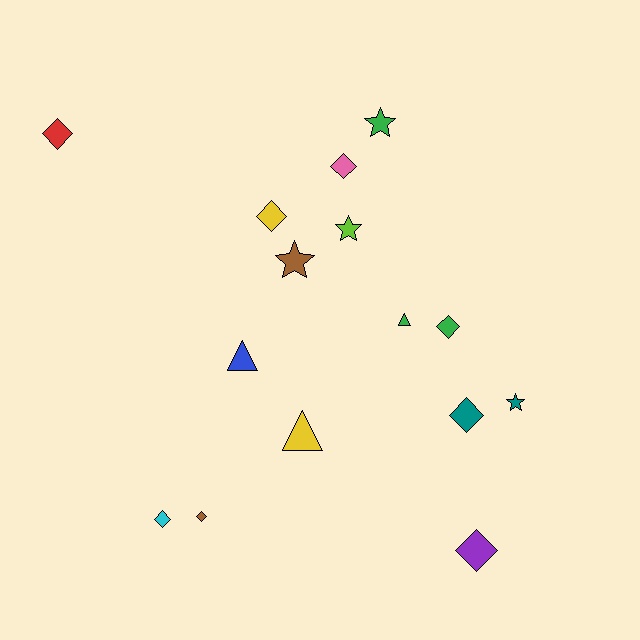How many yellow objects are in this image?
There are 2 yellow objects.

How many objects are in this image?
There are 15 objects.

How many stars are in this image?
There are 4 stars.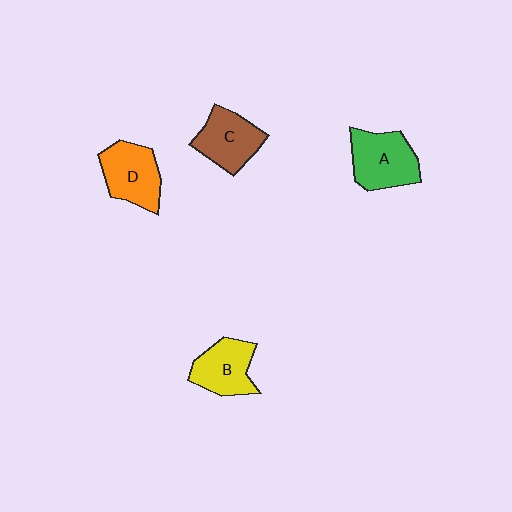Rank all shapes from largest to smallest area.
From largest to smallest: A (green), D (orange), C (brown), B (yellow).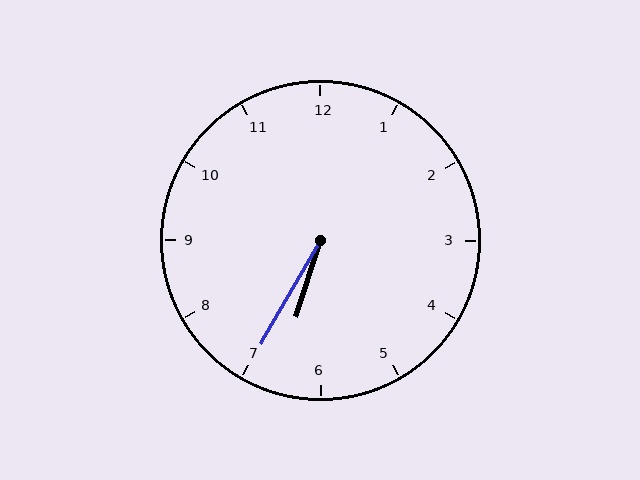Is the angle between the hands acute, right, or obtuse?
It is acute.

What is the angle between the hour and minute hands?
Approximately 12 degrees.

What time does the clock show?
6:35.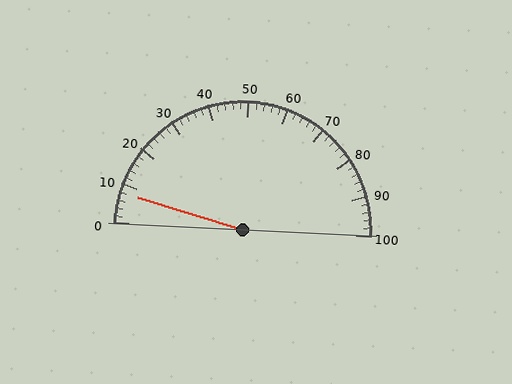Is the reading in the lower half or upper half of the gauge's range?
The reading is in the lower half of the range (0 to 100).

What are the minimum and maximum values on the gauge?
The gauge ranges from 0 to 100.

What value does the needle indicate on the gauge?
The needle indicates approximately 8.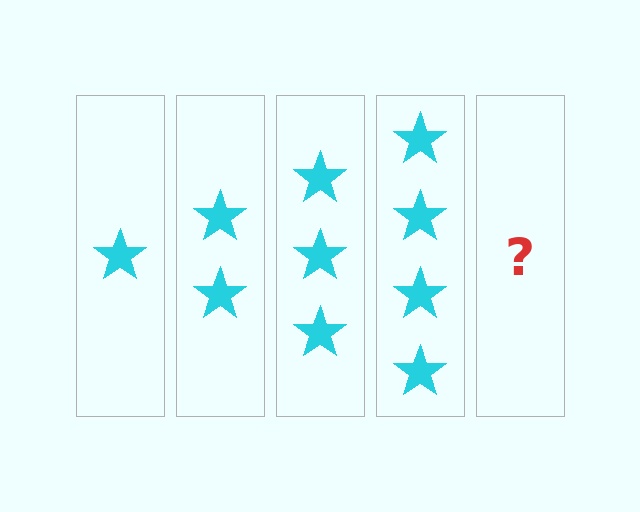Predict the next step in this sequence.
The next step is 5 stars.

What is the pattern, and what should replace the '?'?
The pattern is that each step adds one more star. The '?' should be 5 stars.